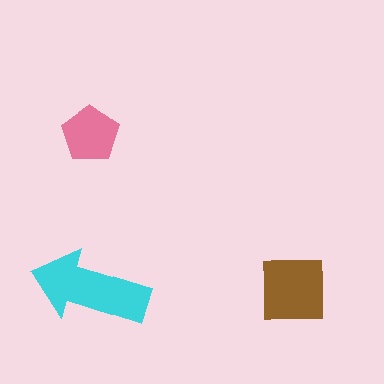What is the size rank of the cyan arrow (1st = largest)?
1st.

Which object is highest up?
The pink pentagon is topmost.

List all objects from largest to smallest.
The cyan arrow, the brown square, the pink pentagon.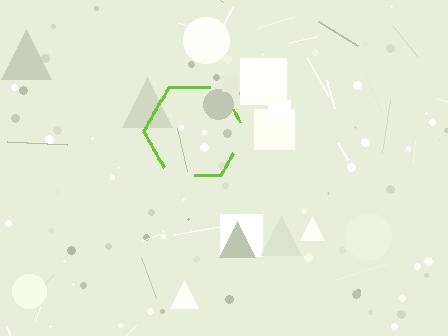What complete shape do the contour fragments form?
The contour fragments form a hexagon.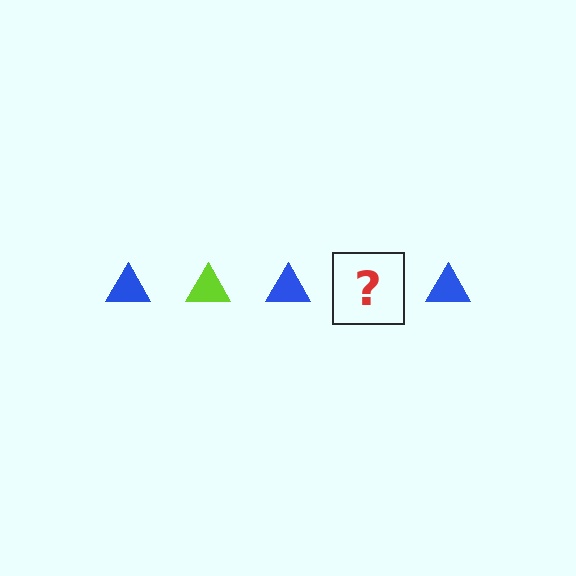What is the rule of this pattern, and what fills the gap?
The rule is that the pattern cycles through blue, lime triangles. The gap should be filled with a lime triangle.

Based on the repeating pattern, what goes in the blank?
The blank should be a lime triangle.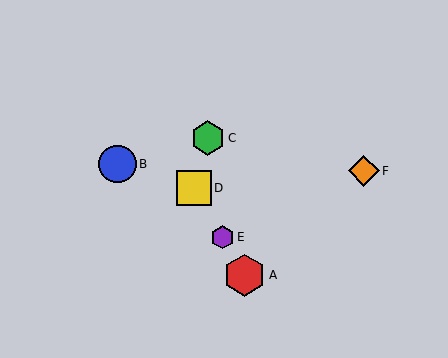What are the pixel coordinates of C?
Object C is at (208, 138).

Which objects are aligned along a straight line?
Objects A, D, E are aligned along a straight line.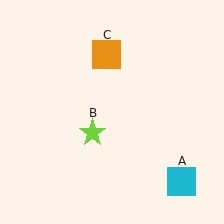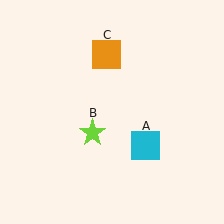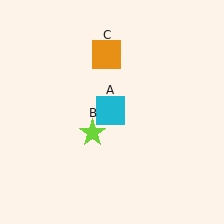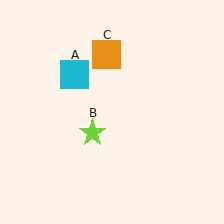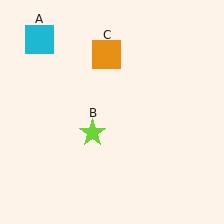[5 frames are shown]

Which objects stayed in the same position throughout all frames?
Lime star (object B) and orange square (object C) remained stationary.